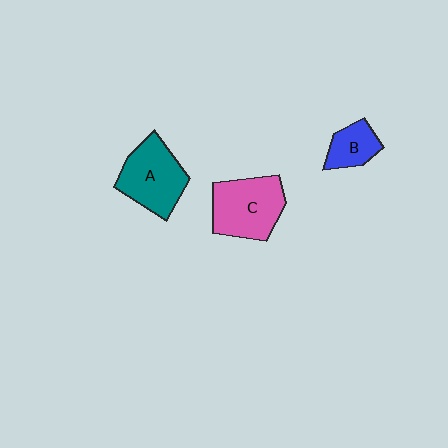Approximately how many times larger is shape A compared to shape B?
Approximately 1.9 times.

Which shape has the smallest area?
Shape B (blue).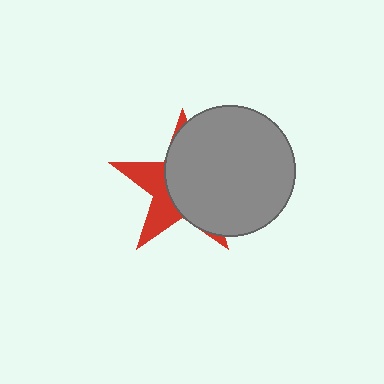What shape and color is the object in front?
The object in front is a gray circle.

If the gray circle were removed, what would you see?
You would see the complete red star.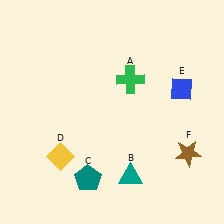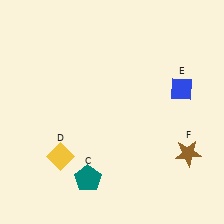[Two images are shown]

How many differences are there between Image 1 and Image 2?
There are 2 differences between the two images.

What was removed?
The teal triangle (B), the green cross (A) were removed in Image 2.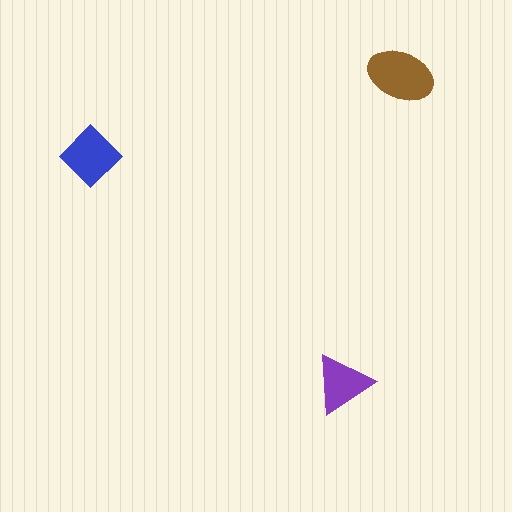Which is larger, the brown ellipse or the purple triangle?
The brown ellipse.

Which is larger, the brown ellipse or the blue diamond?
The brown ellipse.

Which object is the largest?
The brown ellipse.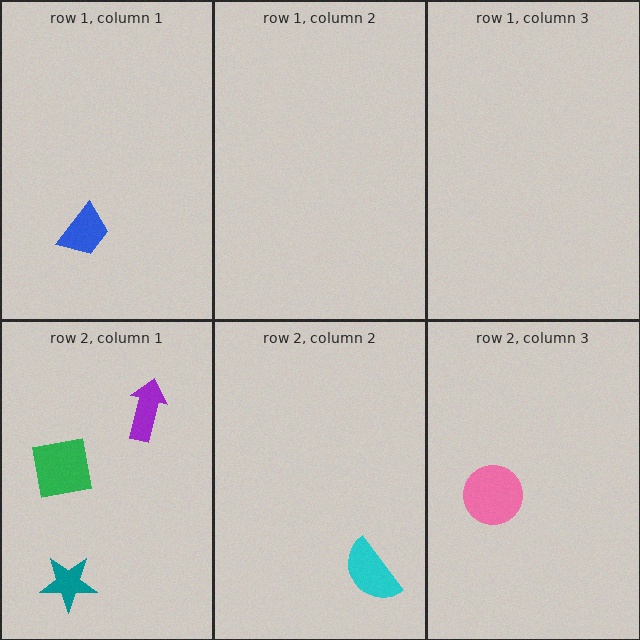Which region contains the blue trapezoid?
The row 1, column 1 region.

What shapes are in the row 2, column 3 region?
The pink circle.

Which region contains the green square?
The row 2, column 1 region.